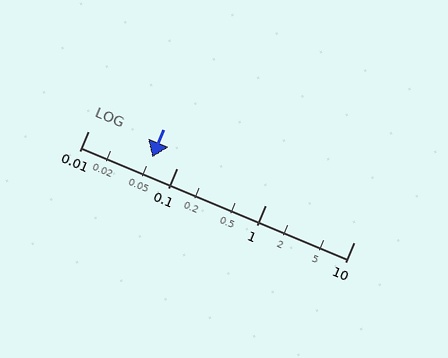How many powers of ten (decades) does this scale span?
The scale spans 3 decades, from 0.01 to 10.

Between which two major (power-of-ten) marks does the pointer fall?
The pointer is between 0.01 and 0.1.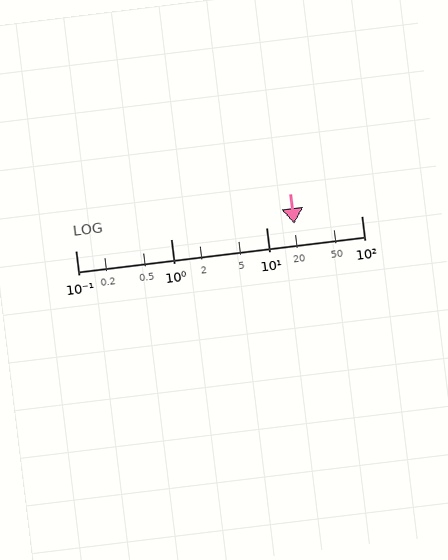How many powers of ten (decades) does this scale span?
The scale spans 3 decades, from 0.1 to 100.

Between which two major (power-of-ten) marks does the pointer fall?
The pointer is between 10 and 100.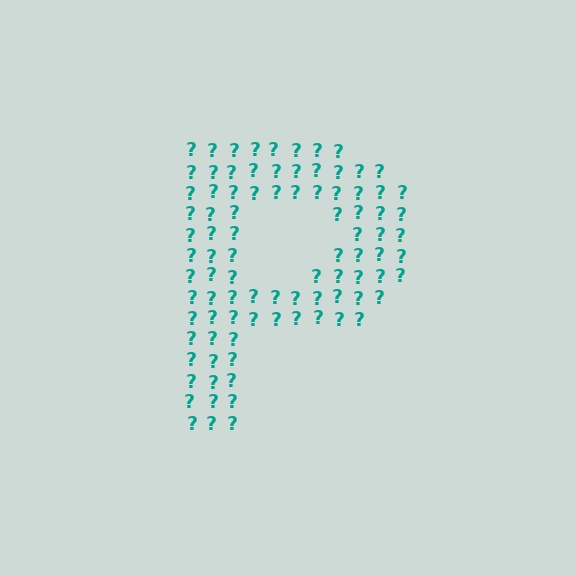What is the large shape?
The large shape is the letter P.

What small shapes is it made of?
It is made of small question marks.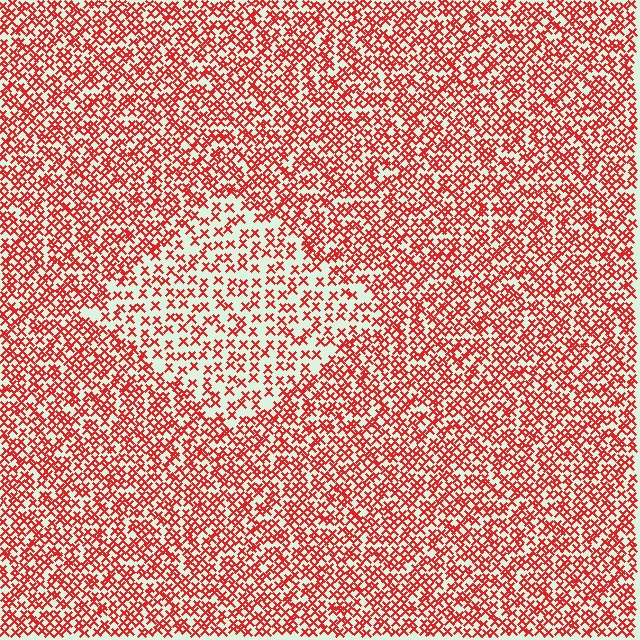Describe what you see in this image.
The image contains small red elements arranged at two different densities. A diamond-shaped region is visible where the elements are less densely packed than the surrounding area.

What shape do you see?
I see a diamond.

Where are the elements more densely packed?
The elements are more densely packed outside the diamond boundary.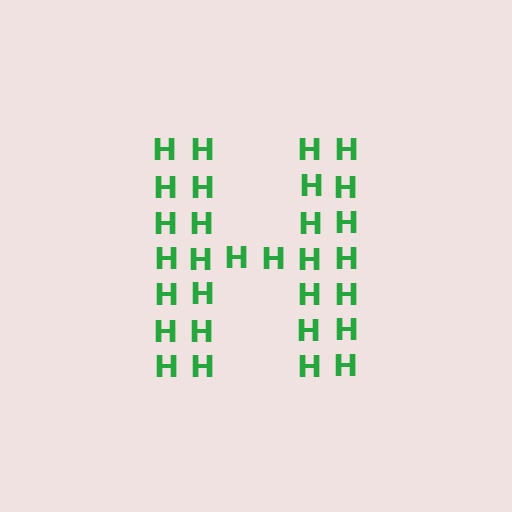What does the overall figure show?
The overall figure shows the letter H.